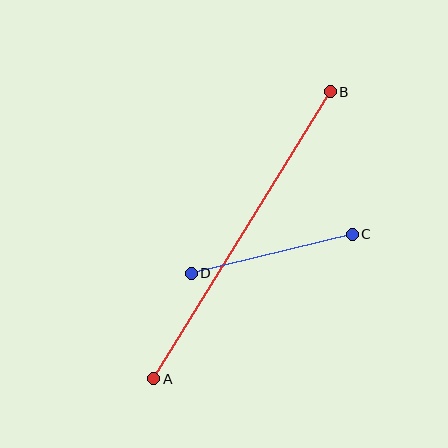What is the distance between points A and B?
The distance is approximately 337 pixels.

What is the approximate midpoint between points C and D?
The midpoint is at approximately (272, 254) pixels.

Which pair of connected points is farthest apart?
Points A and B are farthest apart.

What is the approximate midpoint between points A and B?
The midpoint is at approximately (242, 235) pixels.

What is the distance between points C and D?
The distance is approximately 166 pixels.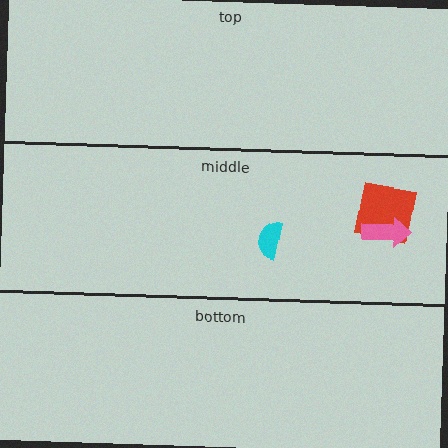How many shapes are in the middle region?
3.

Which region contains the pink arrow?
The middle region.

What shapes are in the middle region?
The red square, the cyan semicircle, the pink arrow.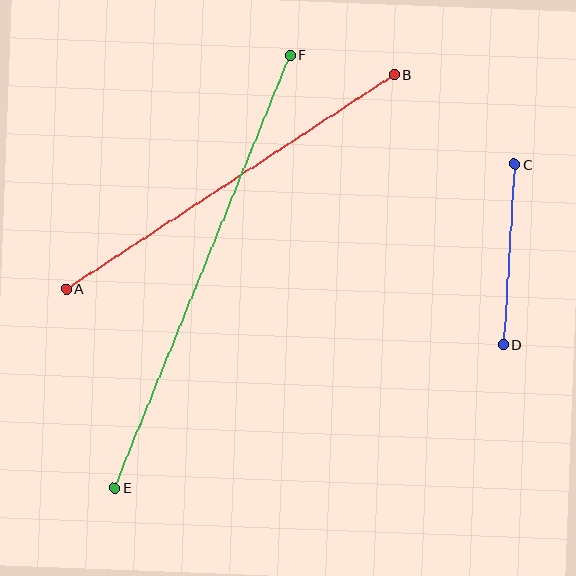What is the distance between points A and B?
The distance is approximately 392 pixels.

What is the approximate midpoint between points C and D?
The midpoint is at approximately (509, 254) pixels.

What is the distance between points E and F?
The distance is approximately 467 pixels.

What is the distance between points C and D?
The distance is approximately 181 pixels.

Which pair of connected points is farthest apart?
Points E and F are farthest apart.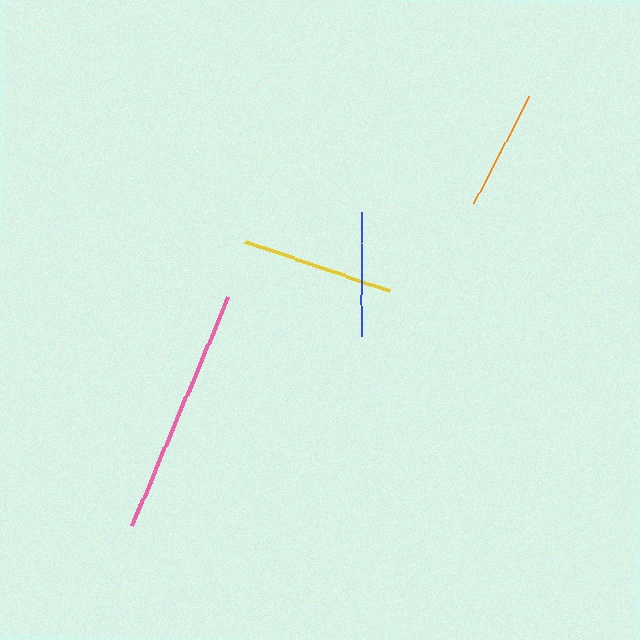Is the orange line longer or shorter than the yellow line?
The yellow line is longer than the orange line.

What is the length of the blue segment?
The blue segment is approximately 124 pixels long.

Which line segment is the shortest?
The orange line is the shortest at approximately 121 pixels.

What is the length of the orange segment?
The orange segment is approximately 121 pixels long.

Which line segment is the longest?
The pink line is the longest at approximately 249 pixels.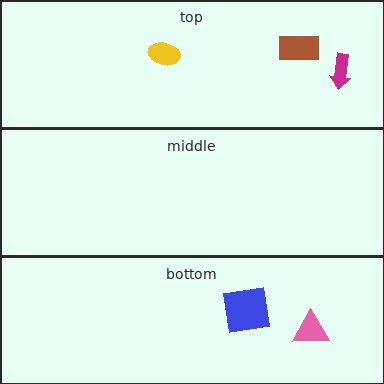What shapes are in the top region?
The yellow ellipse, the magenta arrow, the brown rectangle.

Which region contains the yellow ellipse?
The top region.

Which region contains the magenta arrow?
The top region.